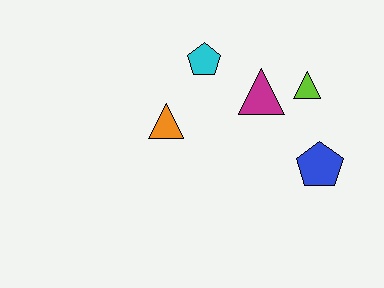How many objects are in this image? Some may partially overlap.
There are 5 objects.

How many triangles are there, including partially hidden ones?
There are 3 triangles.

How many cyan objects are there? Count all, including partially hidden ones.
There is 1 cyan object.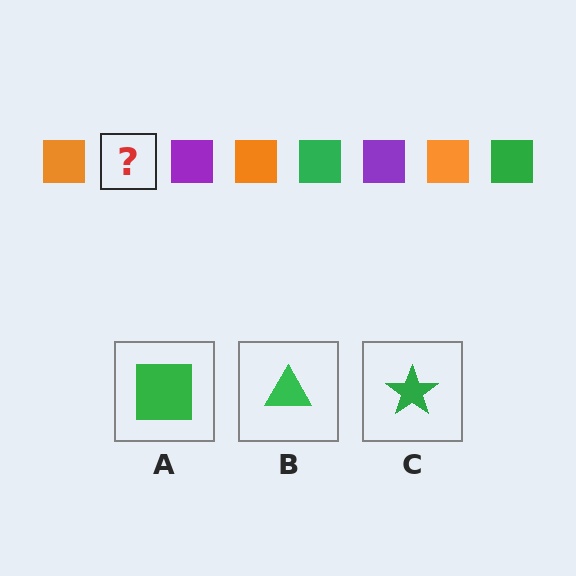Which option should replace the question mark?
Option A.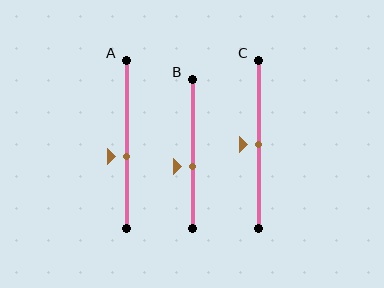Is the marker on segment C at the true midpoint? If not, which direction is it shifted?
Yes, the marker on segment C is at the true midpoint.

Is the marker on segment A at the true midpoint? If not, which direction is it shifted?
No, the marker on segment A is shifted downward by about 7% of the segment length.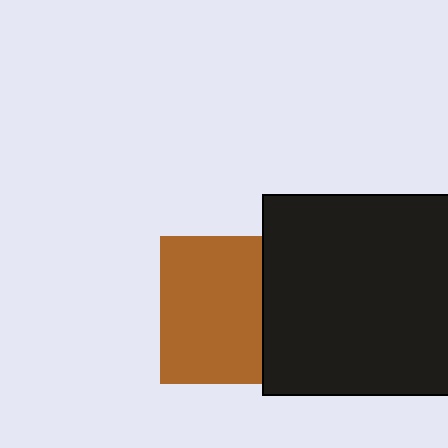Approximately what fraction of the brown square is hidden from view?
Roughly 31% of the brown square is hidden behind the black square.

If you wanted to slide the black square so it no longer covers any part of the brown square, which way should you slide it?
Slide it right — that is the most direct way to separate the two shapes.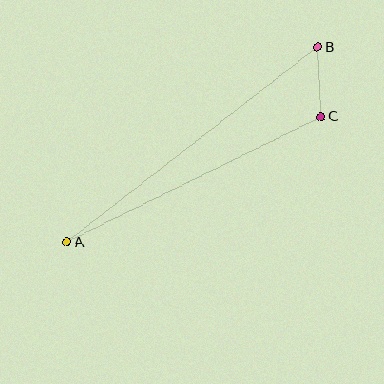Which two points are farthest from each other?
Points A and B are farthest from each other.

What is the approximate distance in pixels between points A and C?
The distance between A and C is approximately 283 pixels.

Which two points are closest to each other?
Points B and C are closest to each other.